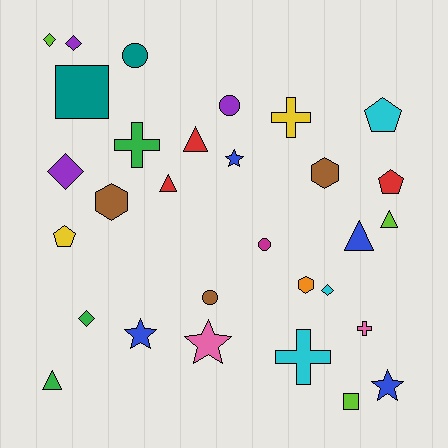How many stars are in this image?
There are 4 stars.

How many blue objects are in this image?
There are 4 blue objects.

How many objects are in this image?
There are 30 objects.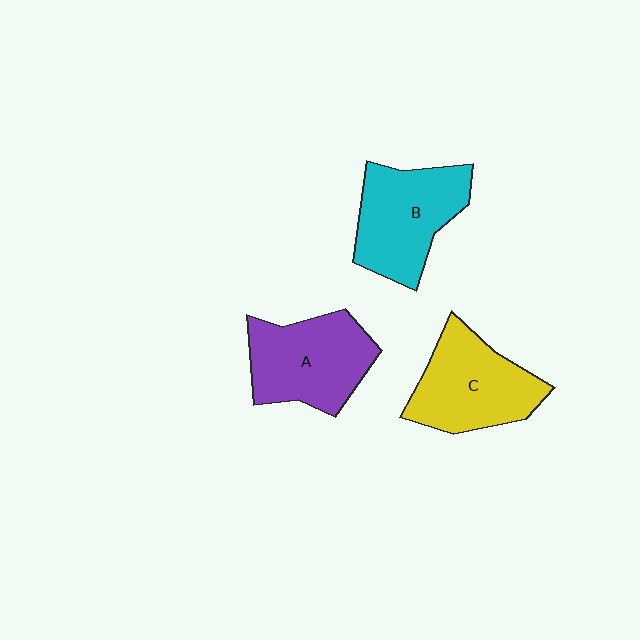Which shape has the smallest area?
Shape C (yellow).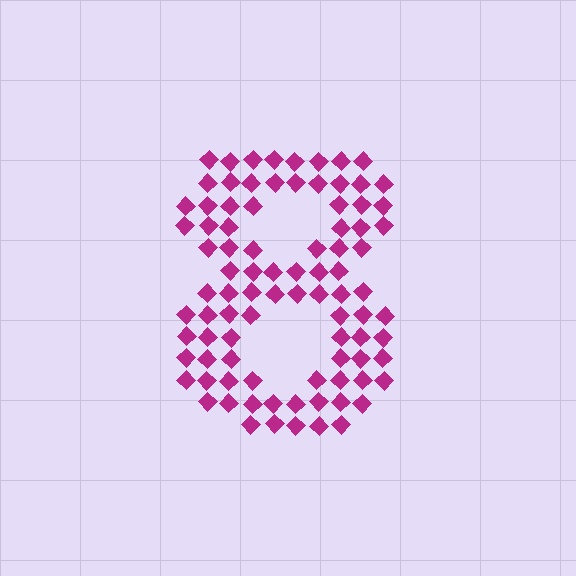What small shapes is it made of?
It is made of small diamonds.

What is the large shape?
The large shape is the digit 8.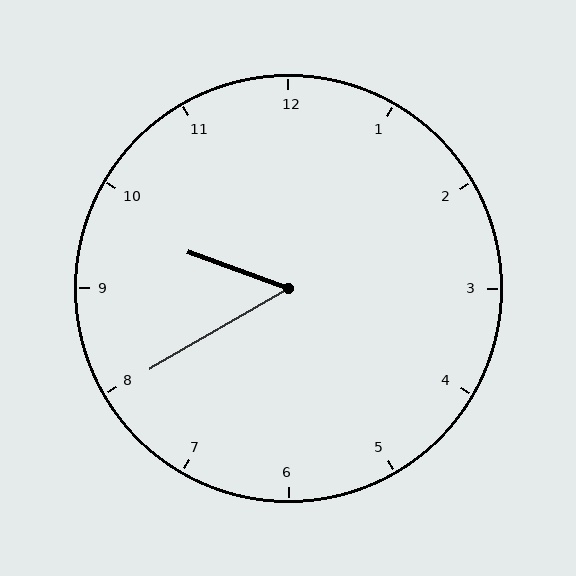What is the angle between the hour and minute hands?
Approximately 50 degrees.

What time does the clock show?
9:40.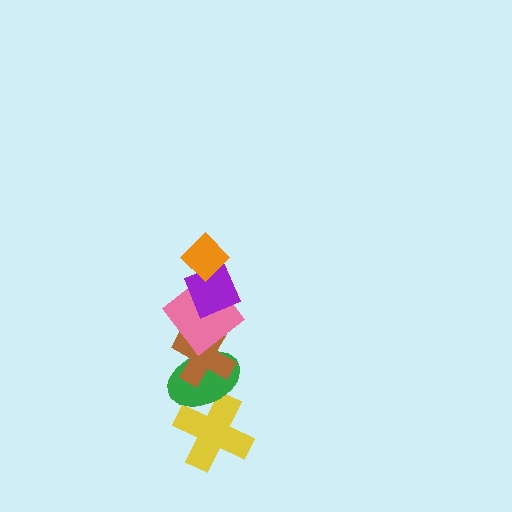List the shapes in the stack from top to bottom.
From top to bottom: the orange diamond, the purple diamond, the pink diamond, the brown cross, the green ellipse, the yellow cross.